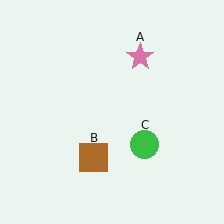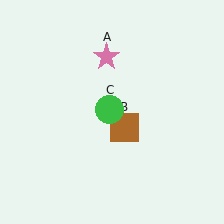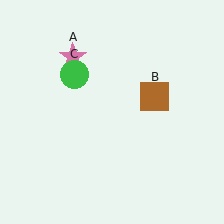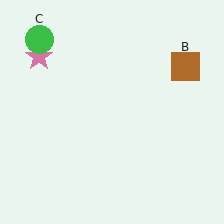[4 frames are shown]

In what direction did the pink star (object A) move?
The pink star (object A) moved left.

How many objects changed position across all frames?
3 objects changed position: pink star (object A), brown square (object B), green circle (object C).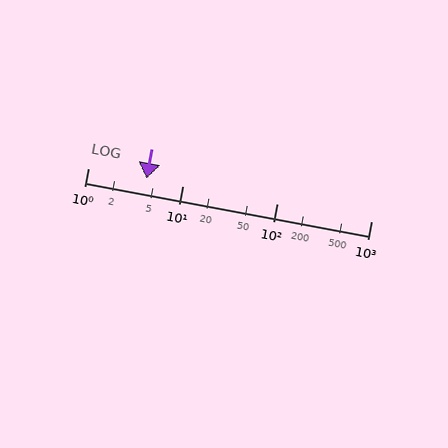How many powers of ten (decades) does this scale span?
The scale spans 3 decades, from 1 to 1000.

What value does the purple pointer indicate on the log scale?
The pointer indicates approximately 4.2.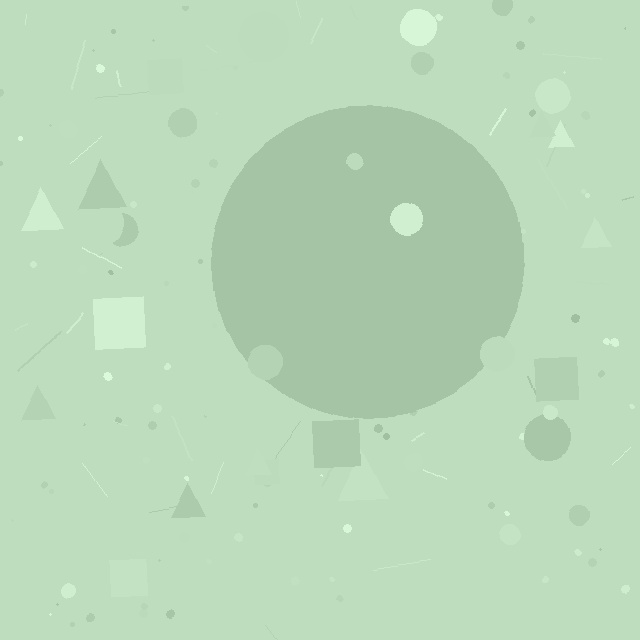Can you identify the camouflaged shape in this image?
The camouflaged shape is a circle.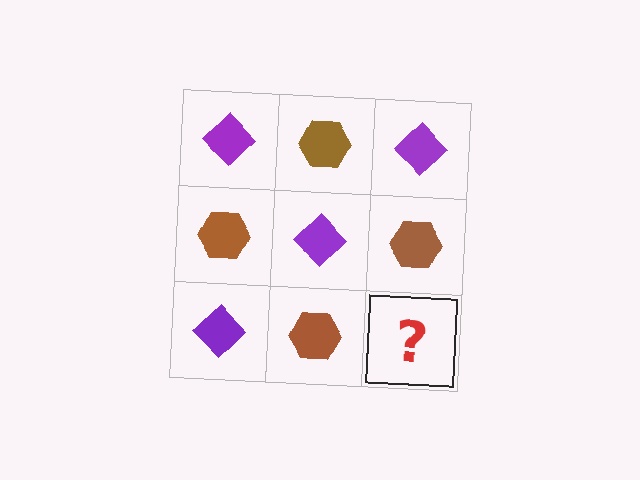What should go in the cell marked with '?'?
The missing cell should contain a purple diamond.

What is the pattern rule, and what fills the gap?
The rule is that it alternates purple diamond and brown hexagon in a checkerboard pattern. The gap should be filled with a purple diamond.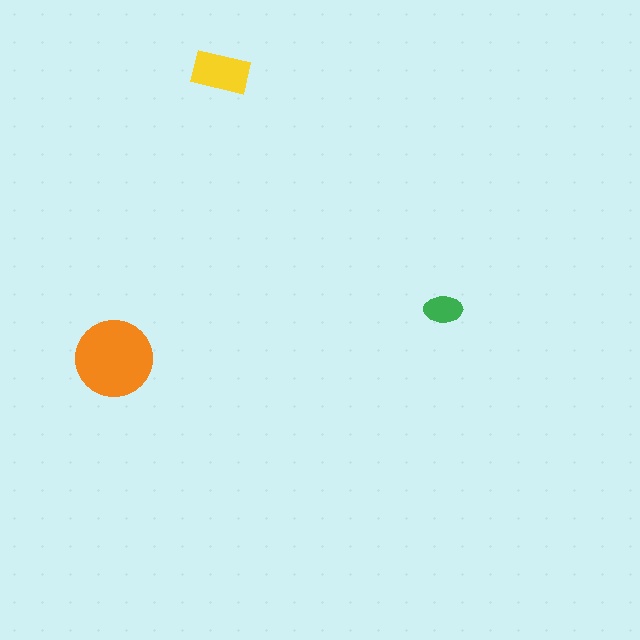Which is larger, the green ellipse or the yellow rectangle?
The yellow rectangle.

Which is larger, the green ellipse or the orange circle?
The orange circle.